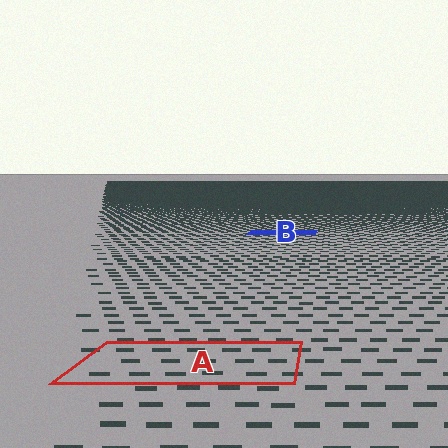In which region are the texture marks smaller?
The texture marks are smaller in region B, because it is farther away.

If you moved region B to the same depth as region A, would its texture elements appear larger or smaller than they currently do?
They would appear larger. At a closer depth, the same texture elements are projected at a bigger on-screen size.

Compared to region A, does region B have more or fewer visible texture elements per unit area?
Region B has more texture elements per unit area — they are packed more densely because it is farther away.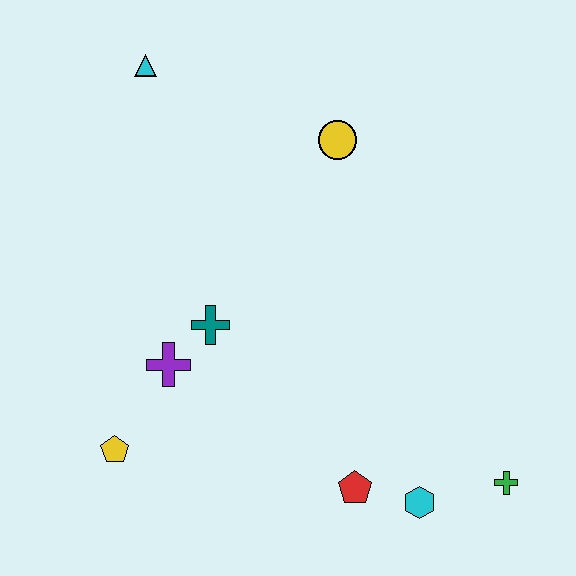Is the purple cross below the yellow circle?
Yes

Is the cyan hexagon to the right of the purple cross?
Yes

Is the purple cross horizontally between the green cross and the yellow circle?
No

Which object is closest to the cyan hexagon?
The red pentagon is closest to the cyan hexagon.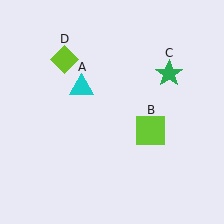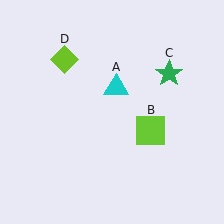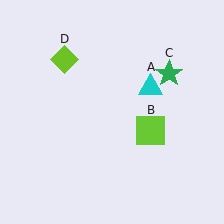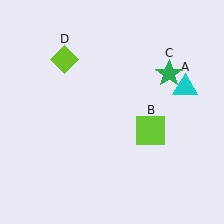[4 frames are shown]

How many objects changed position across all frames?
1 object changed position: cyan triangle (object A).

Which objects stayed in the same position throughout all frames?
Lime square (object B) and green star (object C) and lime diamond (object D) remained stationary.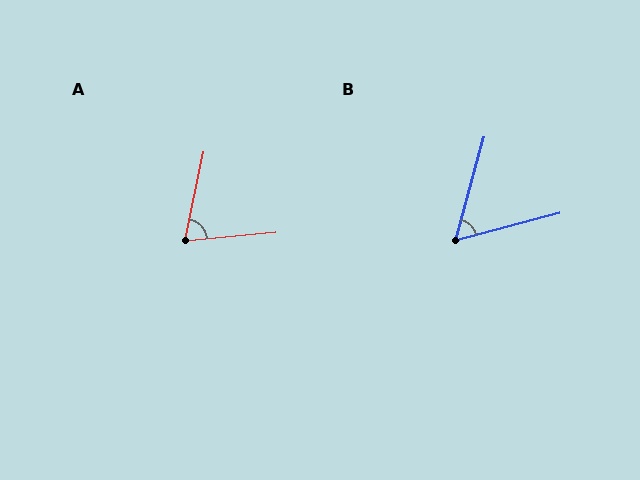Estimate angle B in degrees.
Approximately 60 degrees.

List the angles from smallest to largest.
B (60°), A (73°).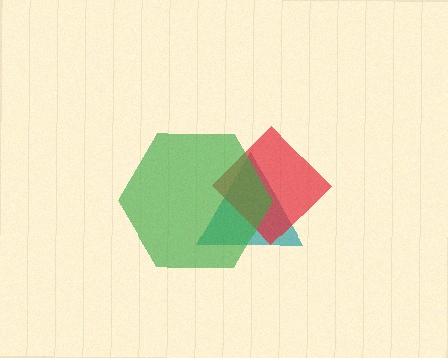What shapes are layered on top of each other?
The layered shapes are: a teal triangle, a red diamond, a green hexagon.